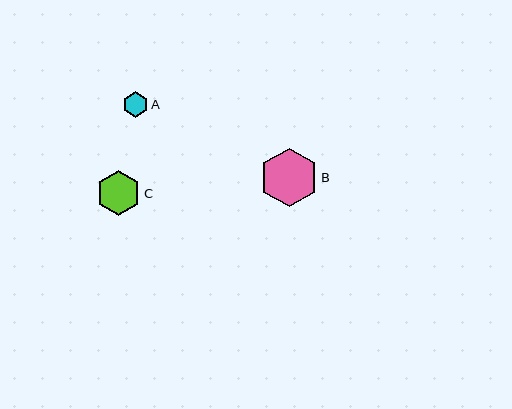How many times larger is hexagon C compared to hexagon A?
Hexagon C is approximately 1.8 times the size of hexagon A.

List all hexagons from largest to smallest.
From largest to smallest: B, C, A.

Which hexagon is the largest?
Hexagon B is the largest with a size of approximately 59 pixels.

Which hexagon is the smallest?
Hexagon A is the smallest with a size of approximately 25 pixels.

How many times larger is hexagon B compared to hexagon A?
Hexagon B is approximately 2.3 times the size of hexagon A.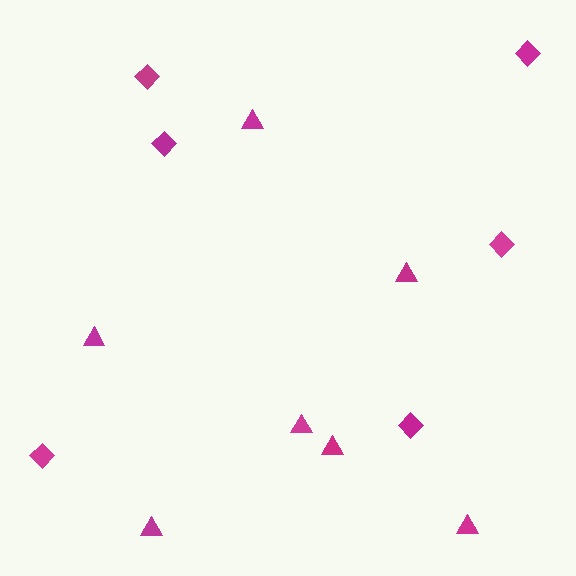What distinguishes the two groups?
There are 2 groups: one group of diamonds (6) and one group of triangles (7).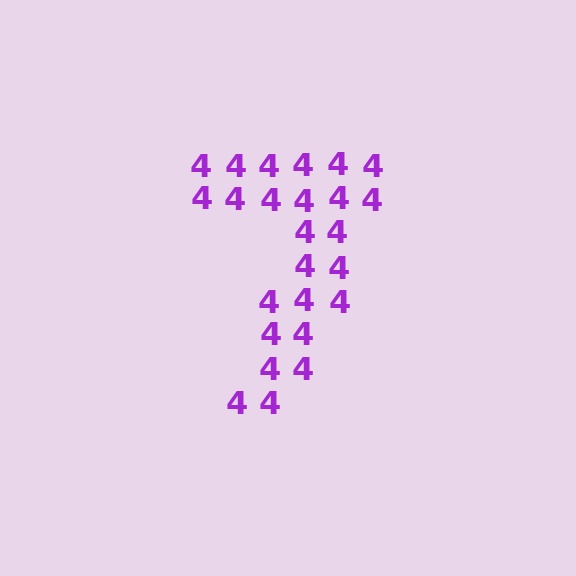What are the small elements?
The small elements are digit 4's.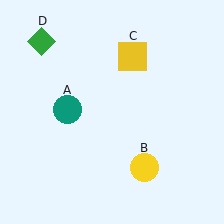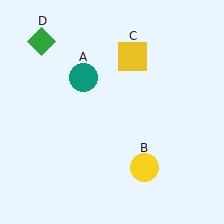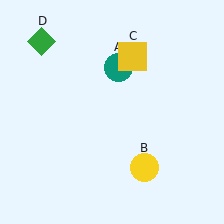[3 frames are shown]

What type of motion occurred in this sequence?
The teal circle (object A) rotated clockwise around the center of the scene.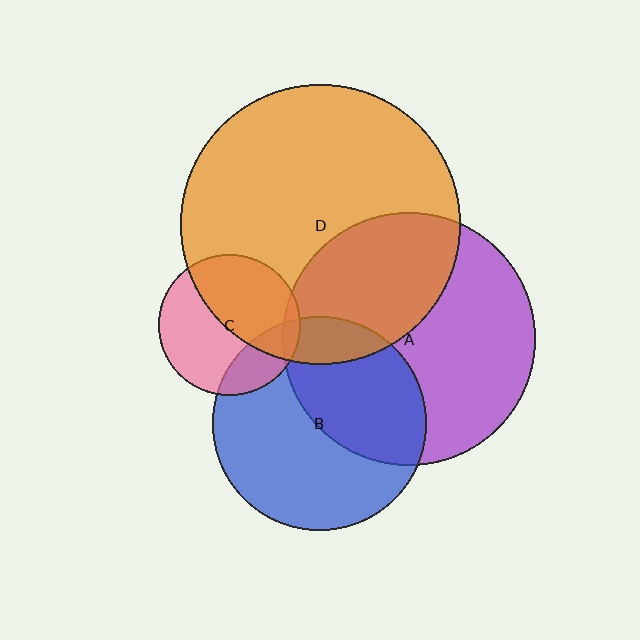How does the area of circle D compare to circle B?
Approximately 1.7 times.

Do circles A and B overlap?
Yes.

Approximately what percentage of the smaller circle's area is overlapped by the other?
Approximately 45%.